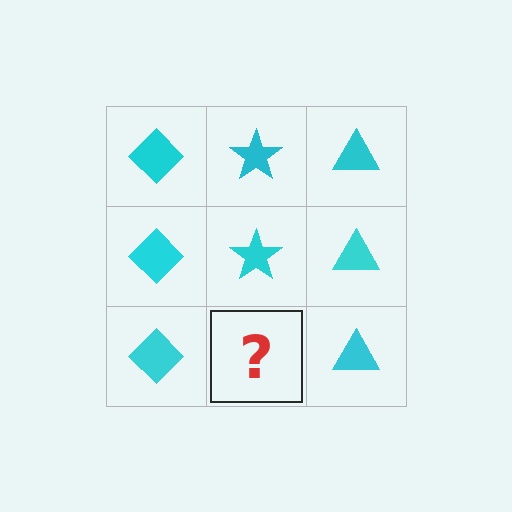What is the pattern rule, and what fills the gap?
The rule is that each column has a consistent shape. The gap should be filled with a cyan star.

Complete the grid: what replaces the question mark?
The question mark should be replaced with a cyan star.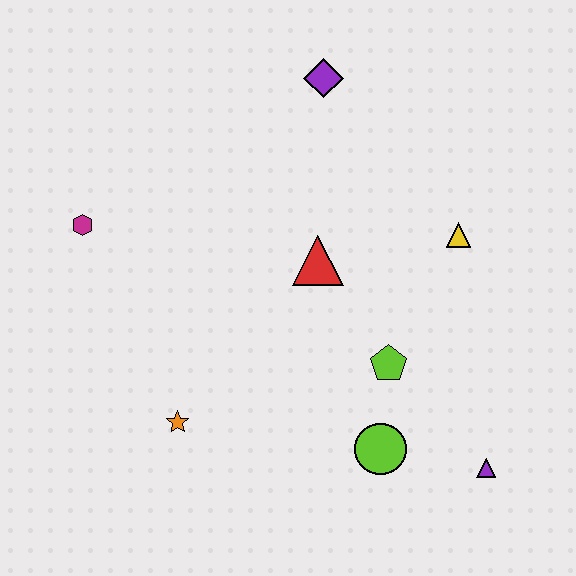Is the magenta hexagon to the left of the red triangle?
Yes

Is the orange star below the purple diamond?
Yes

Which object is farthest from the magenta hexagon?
The purple triangle is farthest from the magenta hexagon.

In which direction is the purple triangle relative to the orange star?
The purple triangle is to the right of the orange star.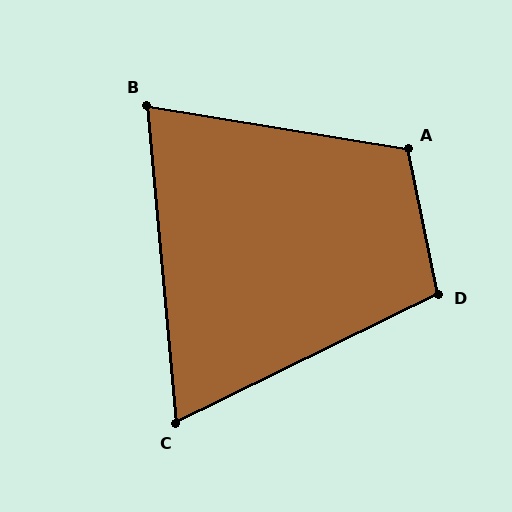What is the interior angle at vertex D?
Approximately 105 degrees (obtuse).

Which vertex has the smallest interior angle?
C, at approximately 69 degrees.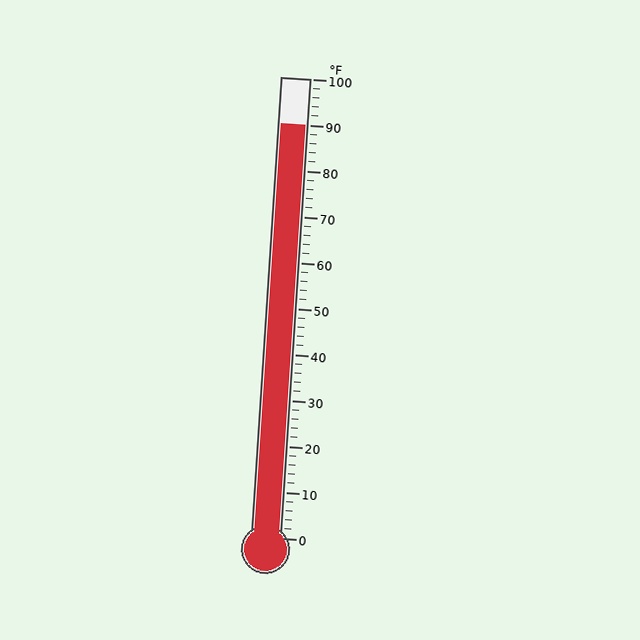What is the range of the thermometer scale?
The thermometer scale ranges from 0°F to 100°F.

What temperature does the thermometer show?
The thermometer shows approximately 90°F.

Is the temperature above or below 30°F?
The temperature is above 30°F.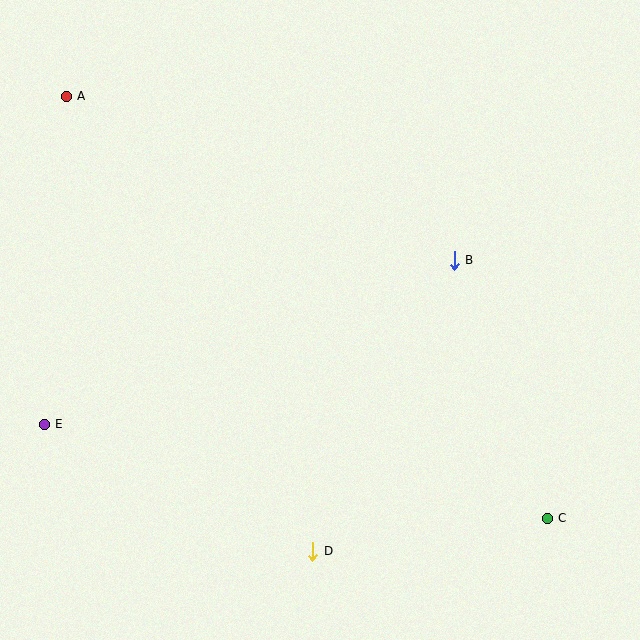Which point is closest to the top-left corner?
Point A is closest to the top-left corner.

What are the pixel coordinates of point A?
Point A is at (66, 96).